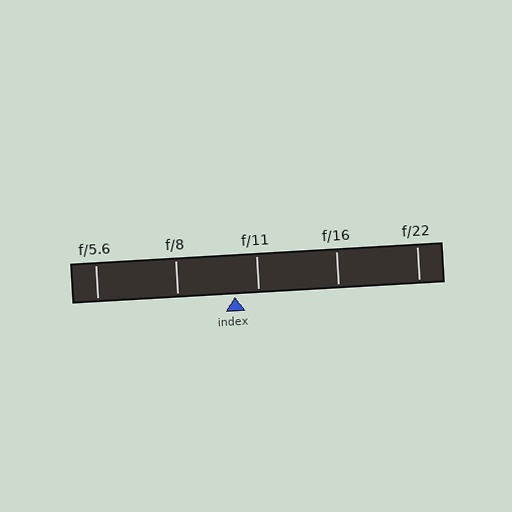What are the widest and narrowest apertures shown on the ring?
The widest aperture shown is f/5.6 and the narrowest is f/22.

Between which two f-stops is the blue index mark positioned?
The index mark is between f/8 and f/11.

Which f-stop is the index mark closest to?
The index mark is closest to f/11.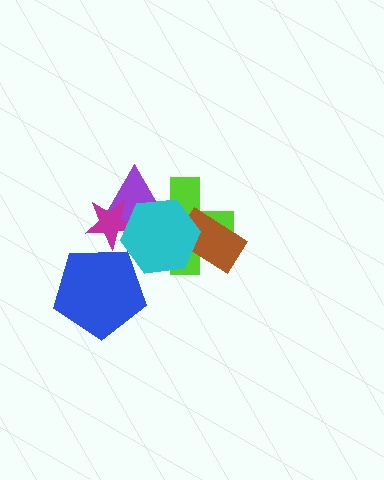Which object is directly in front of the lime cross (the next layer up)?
The brown rectangle is directly in front of the lime cross.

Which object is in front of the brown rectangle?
The cyan hexagon is in front of the brown rectangle.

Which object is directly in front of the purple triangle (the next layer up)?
The lime cross is directly in front of the purple triangle.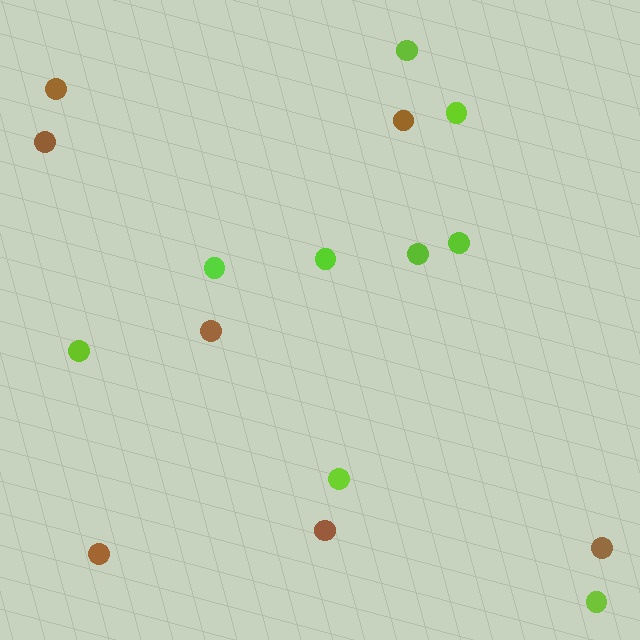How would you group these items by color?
There are 2 groups: one group of brown circles (7) and one group of lime circles (9).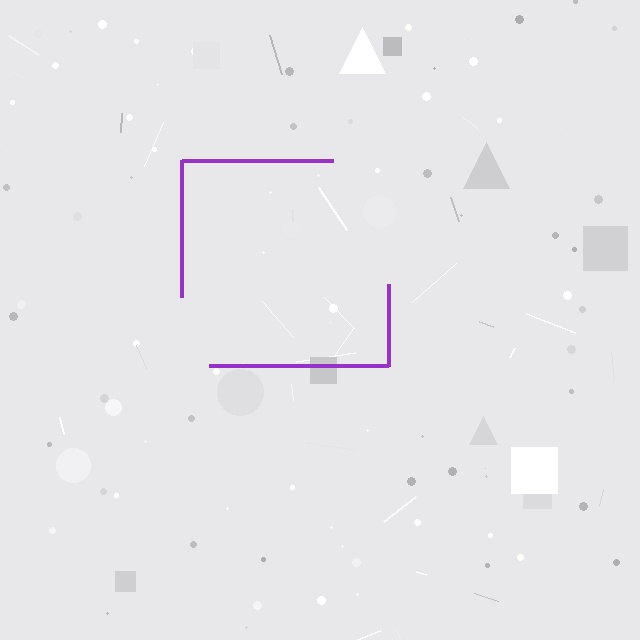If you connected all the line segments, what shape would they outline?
They would outline a square.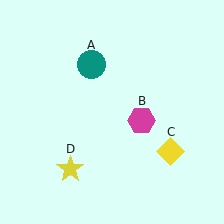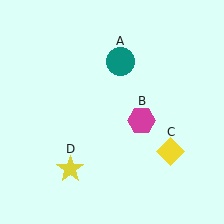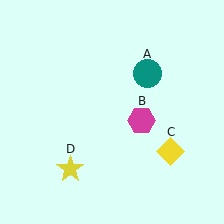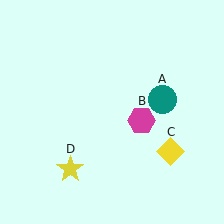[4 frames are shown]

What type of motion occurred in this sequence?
The teal circle (object A) rotated clockwise around the center of the scene.